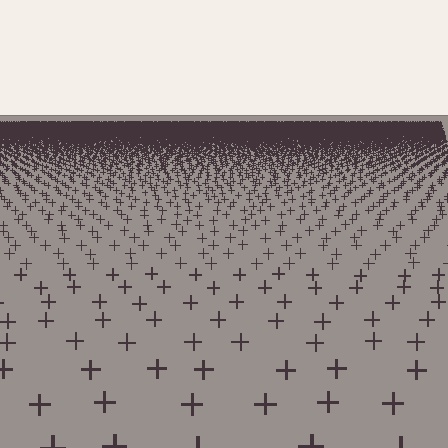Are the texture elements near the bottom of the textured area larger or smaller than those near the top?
Larger. Near the bottom, elements are closer to the viewer and appear at a bigger on-screen size.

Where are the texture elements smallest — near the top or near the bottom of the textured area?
Near the top.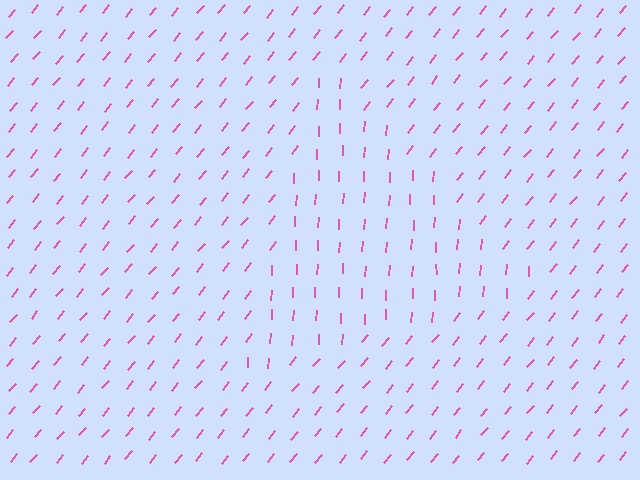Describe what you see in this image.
The image is filled with small pink line segments. A triangle region in the image has lines oriented differently from the surrounding lines, creating a visible texture boundary.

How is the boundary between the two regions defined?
The boundary is defined purely by a change in line orientation (approximately 36 degrees difference). All lines are the same color and thickness.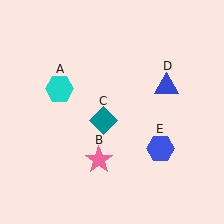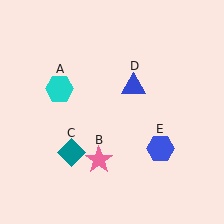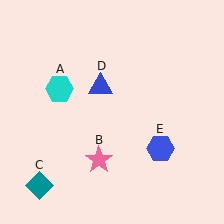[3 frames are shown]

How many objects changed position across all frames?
2 objects changed position: teal diamond (object C), blue triangle (object D).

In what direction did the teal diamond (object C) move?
The teal diamond (object C) moved down and to the left.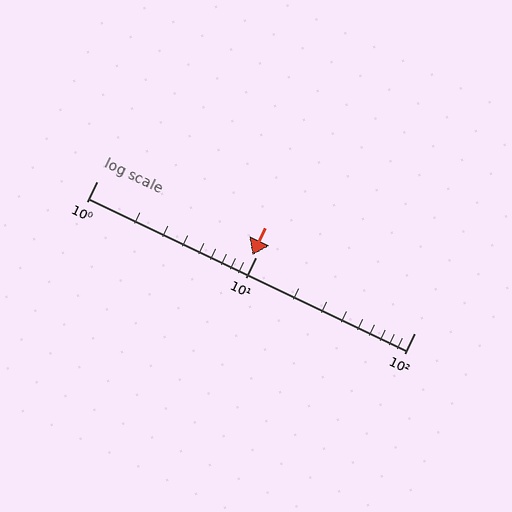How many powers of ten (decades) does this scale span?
The scale spans 2 decades, from 1 to 100.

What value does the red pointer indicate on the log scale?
The pointer indicates approximately 9.6.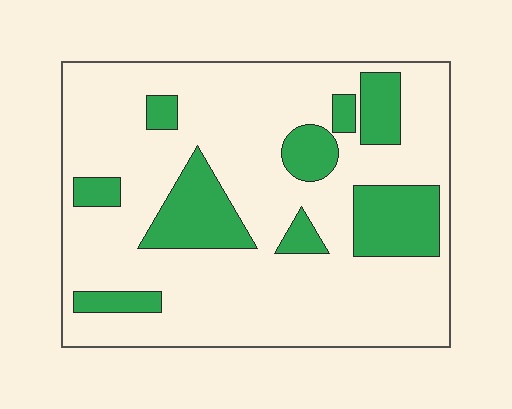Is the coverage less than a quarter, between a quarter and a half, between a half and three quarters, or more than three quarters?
Less than a quarter.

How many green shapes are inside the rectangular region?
9.